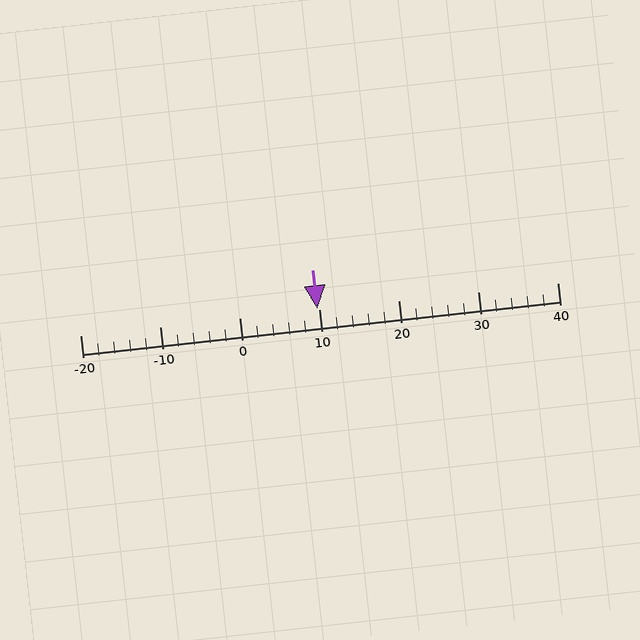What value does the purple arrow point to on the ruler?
The purple arrow points to approximately 10.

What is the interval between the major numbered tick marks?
The major tick marks are spaced 10 units apart.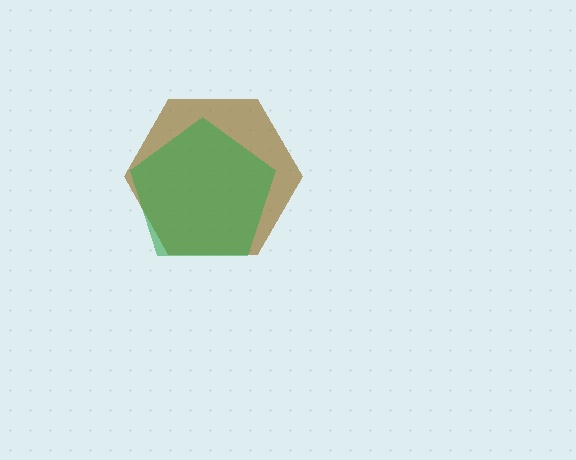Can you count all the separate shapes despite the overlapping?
Yes, there are 2 separate shapes.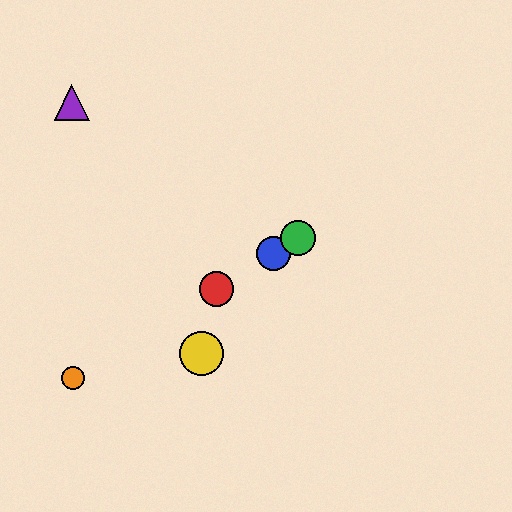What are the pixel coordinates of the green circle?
The green circle is at (298, 238).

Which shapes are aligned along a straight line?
The red circle, the blue circle, the green circle, the orange circle are aligned along a straight line.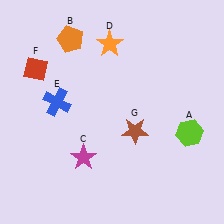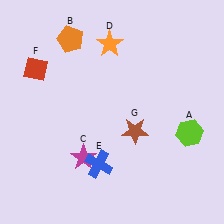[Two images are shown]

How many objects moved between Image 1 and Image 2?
1 object moved between the two images.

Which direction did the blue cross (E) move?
The blue cross (E) moved down.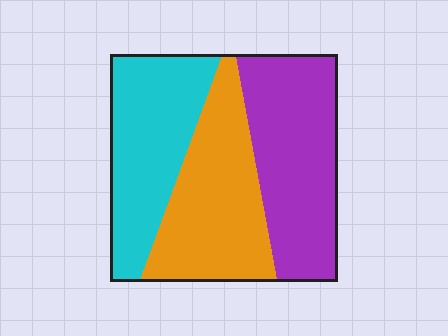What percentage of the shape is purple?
Purple takes up between a quarter and a half of the shape.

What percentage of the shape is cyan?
Cyan takes up about one third (1/3) of the shape.